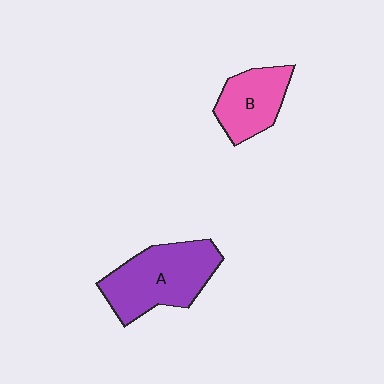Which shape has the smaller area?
Shape B (pink).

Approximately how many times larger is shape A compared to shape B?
Approximately 1.6 times.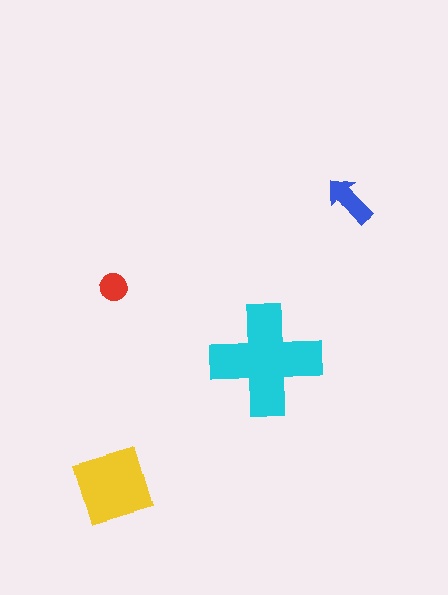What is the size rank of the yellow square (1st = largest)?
2nd.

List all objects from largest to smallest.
The cyan cross, the yellow square, the blue arrow, the red circle.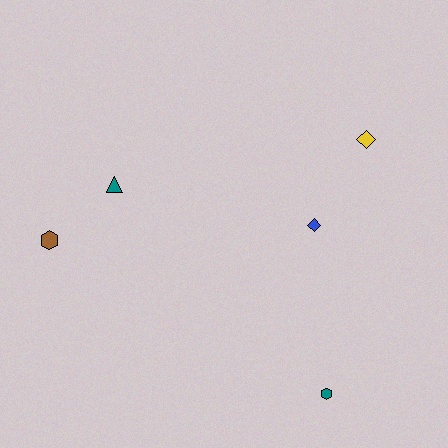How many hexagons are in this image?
There are 2 hexagons.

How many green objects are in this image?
There are no green objects.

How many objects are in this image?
There are 5 objects.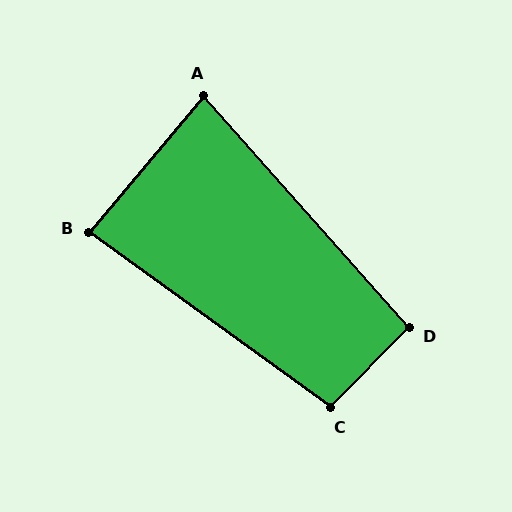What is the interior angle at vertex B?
Approximately 86 degrees (approximately right).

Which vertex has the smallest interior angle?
A, at approximately 81 degrees.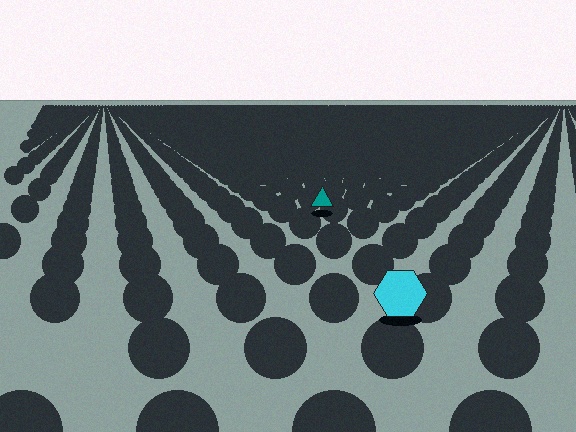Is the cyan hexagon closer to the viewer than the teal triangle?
Yes. The cyan hexagon is closer — you can tell from the texture gradient: the ground texture is coarser near it.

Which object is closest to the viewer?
The cyan hexagon is closest. The texture marks near it are larger and more spread out.